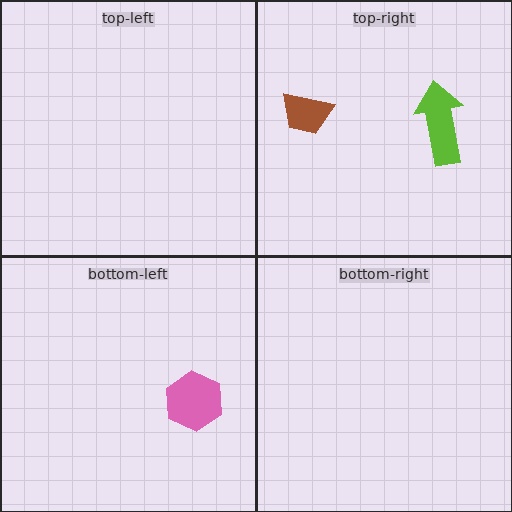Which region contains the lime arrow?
The top-right region.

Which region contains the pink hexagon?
The bottom-left region.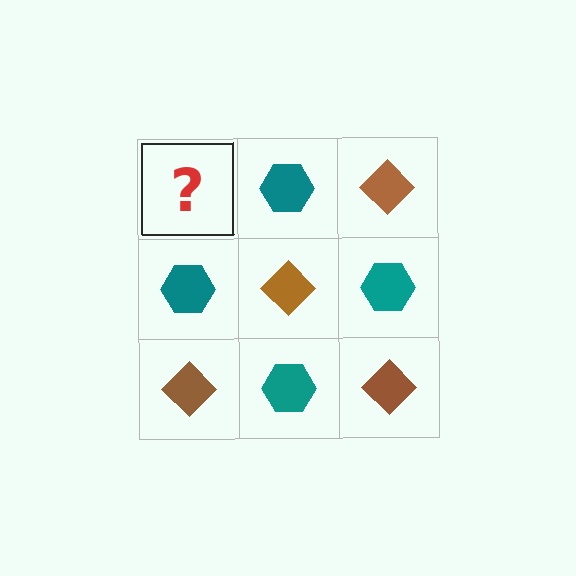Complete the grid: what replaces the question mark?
The question mark should be replaced with a brown diamond.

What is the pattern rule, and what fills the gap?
The rule is that it alternates brown diamond and teal hexagon in a checkerboard pattern. The gap should be filled with a brown diamond.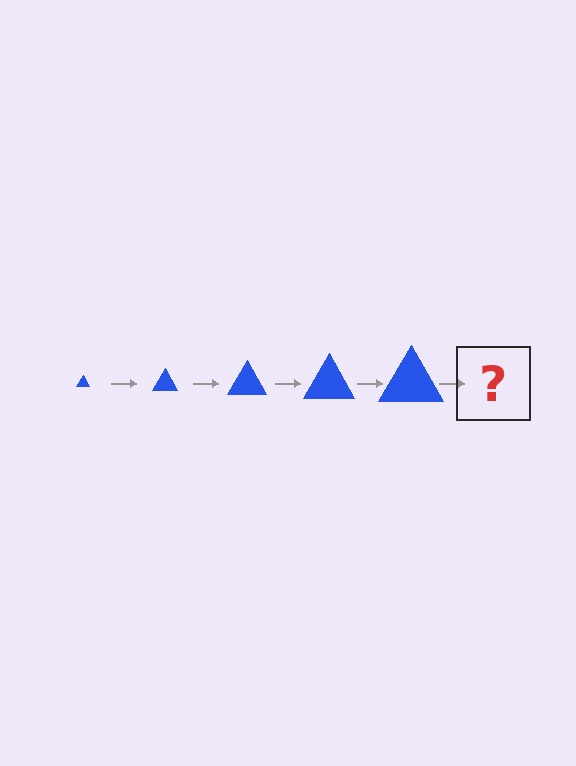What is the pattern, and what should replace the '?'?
The pattern is that the triangle gets progressively larger each step. The '?' should be a blue triangle, larger than the previous one.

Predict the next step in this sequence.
The next step is a blue triangle, larger than the previous one.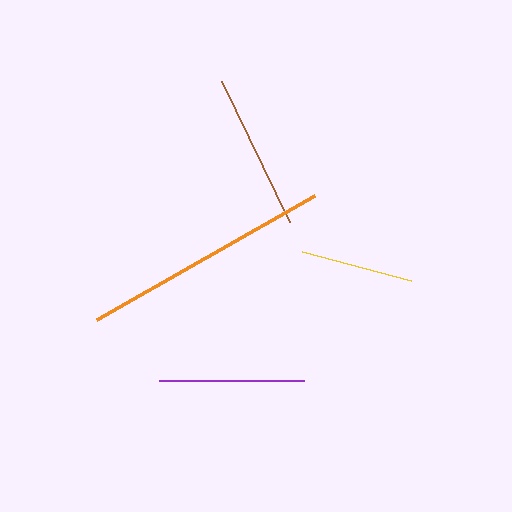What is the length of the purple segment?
The purple segment is approximately 145 pixels long.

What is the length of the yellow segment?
The yellow segment is approximately 113 pixels long.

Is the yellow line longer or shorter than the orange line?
The orange line is longer than the yellow line.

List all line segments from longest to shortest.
From longest to shortest: orange, brown, purple, yellow.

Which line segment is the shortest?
The yellow line is the shortest at approximately 113 pixels.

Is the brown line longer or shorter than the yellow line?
The brown line is longer than the yellow line.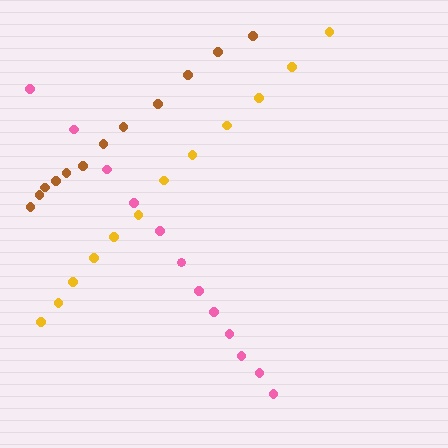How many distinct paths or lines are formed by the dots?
There are 3 distinct paths.